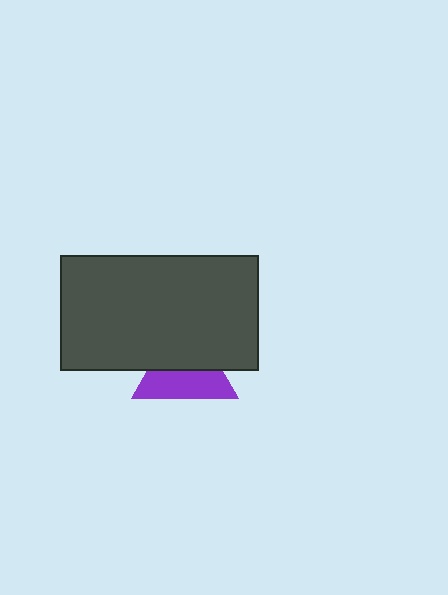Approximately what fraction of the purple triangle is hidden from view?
Roughly 50% of the purple triangle is hidden behind the dark gray rectangle.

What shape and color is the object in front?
The object in front is a dark gray rectangle.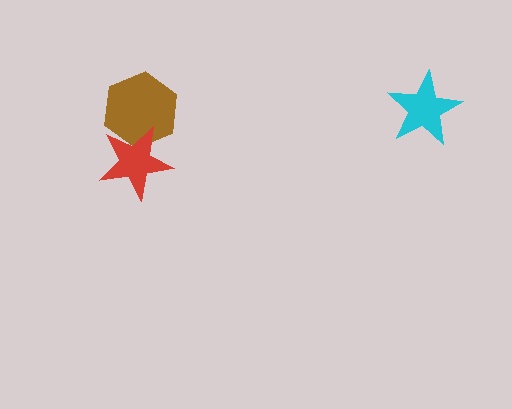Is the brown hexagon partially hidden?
Yes, it is partially covered by another shape.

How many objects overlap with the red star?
1 object overlaps with the red star.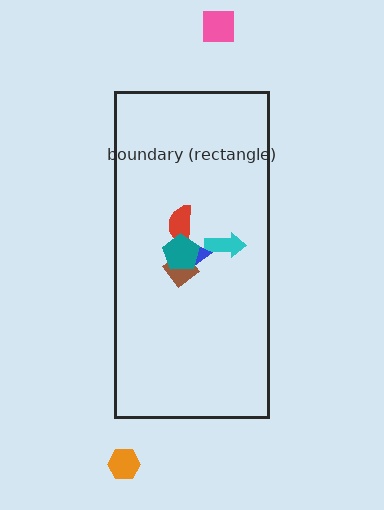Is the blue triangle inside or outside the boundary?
Inside.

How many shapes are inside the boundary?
5 inside, 2 outside.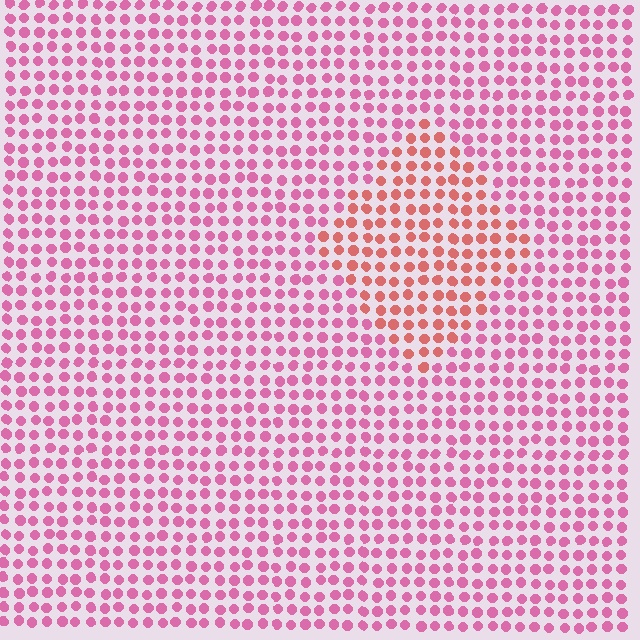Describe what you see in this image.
The image is filled with small pink elements in a uniform arrangement. A diamond-shaped region is visible where the elements are tinted to a slightly different hue, forming a subtle color boundary.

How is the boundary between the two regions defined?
The boundary is defined purely by a slight shift in hue (about 34 degrees). Spacing, size, and orientation are identical on both sides.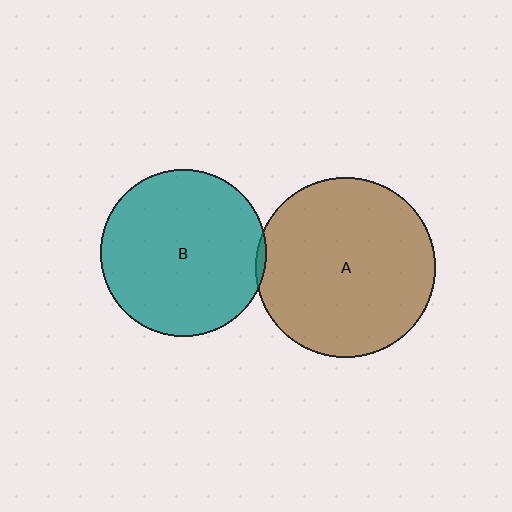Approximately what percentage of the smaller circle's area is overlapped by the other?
Approximately 5%.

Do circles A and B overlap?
Yes.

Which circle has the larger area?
Circle A (brown).